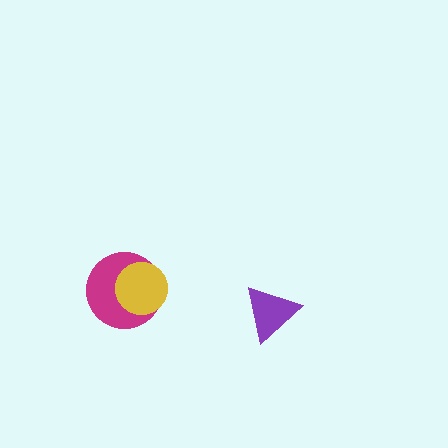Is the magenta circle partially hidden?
Yes, it is partially covered by another shape.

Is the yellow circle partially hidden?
No, no other shape covers it.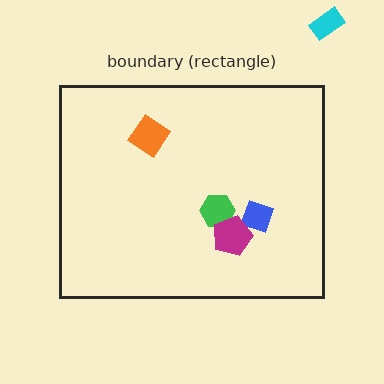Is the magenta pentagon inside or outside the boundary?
Inside.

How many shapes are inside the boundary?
4 inside, 1 outside.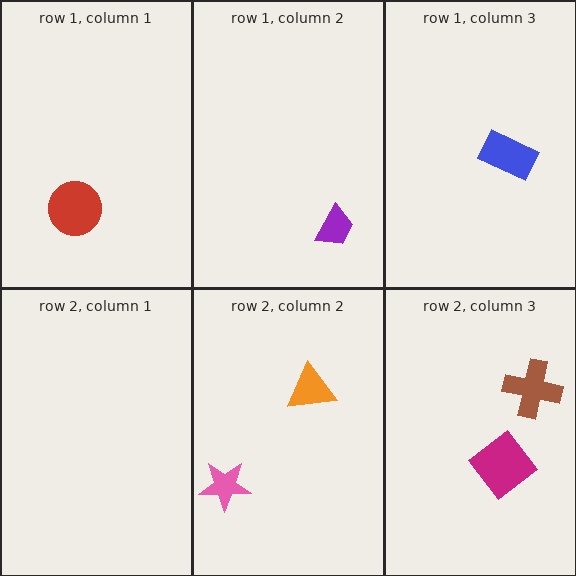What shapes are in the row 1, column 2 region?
The purple trapezoid.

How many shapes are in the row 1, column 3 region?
1.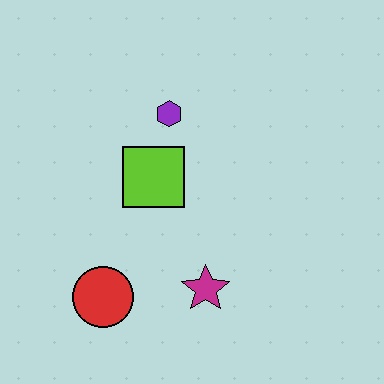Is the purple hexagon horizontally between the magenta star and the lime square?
Yes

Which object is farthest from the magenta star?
The purple hexagon is farthest from the magenta star.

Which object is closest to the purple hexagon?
The lime square is closest to the purple hexagon.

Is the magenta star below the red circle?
No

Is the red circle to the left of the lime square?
Yes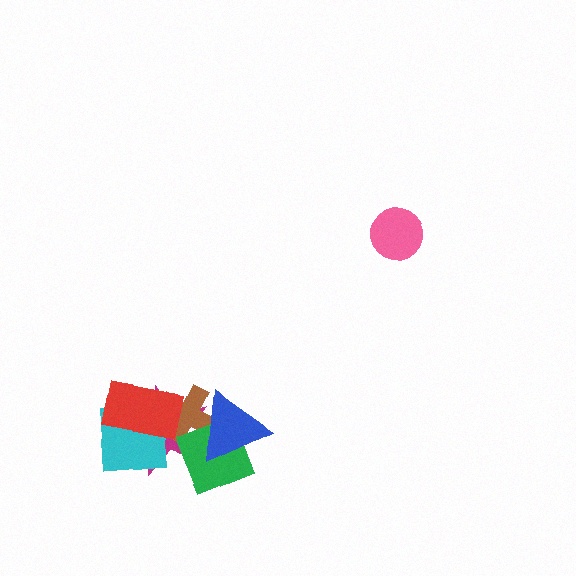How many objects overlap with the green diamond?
3 objects overlap with the green diamond.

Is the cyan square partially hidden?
Yes, it is partially covered by another shape.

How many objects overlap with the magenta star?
5 objects overlap with the magenta star.